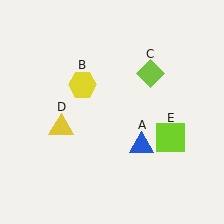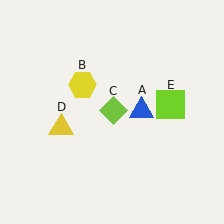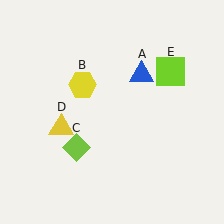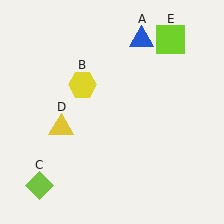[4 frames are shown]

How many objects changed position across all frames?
3 objects changed position: blue triangle (object A), lime diamond (object C), lime square (object E).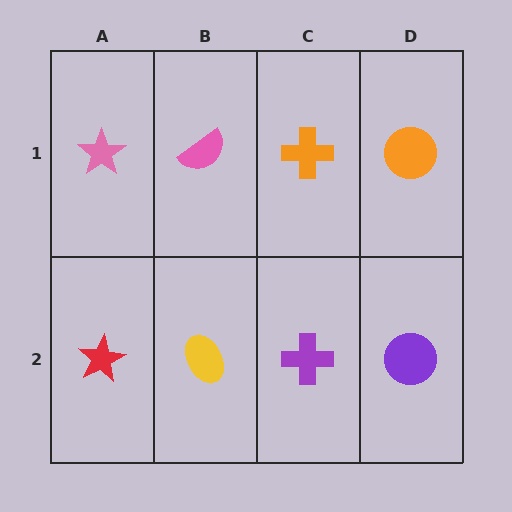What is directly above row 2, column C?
An orange cross.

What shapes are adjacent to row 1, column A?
A red star (row 2, column A), a pink semicircle (row 1, column B).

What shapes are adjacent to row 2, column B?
A pink semicircle (row 1, column B), a red star (row 2, column A), a purple cross (row 2, column C).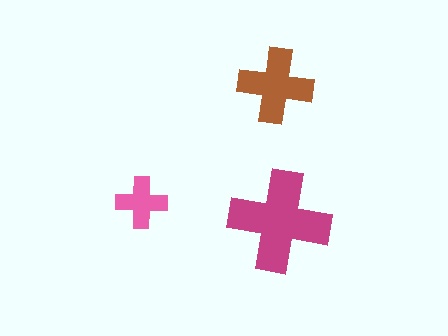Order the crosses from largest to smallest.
the magenta one, the brown one, the pink one.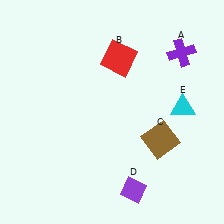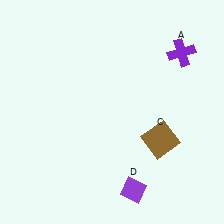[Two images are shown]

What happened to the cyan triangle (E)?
The cyan triangle (E) was removed in Image 2. It was in the top-right area of Image 1.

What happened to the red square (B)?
The red square (B) was removed in Image 2. It was in the top-right area of Image 1.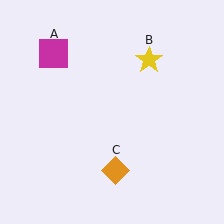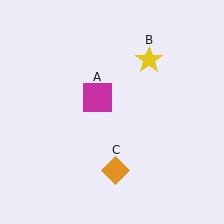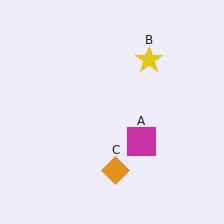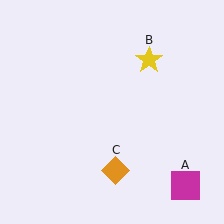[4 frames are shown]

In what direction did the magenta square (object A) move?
The magenta square (object A) moved down and to the right.